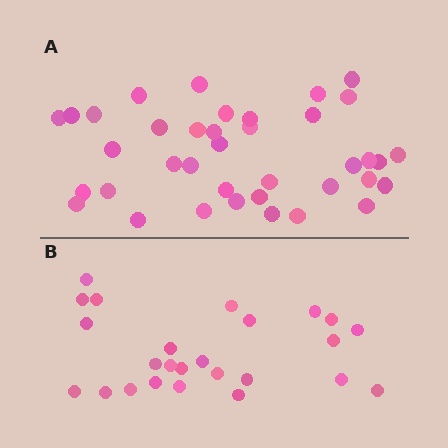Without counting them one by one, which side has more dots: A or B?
Region A (the top region) has more dots.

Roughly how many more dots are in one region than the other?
Region A has approximately 15 more dots than region B.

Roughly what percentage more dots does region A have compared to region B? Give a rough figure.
About 50% more.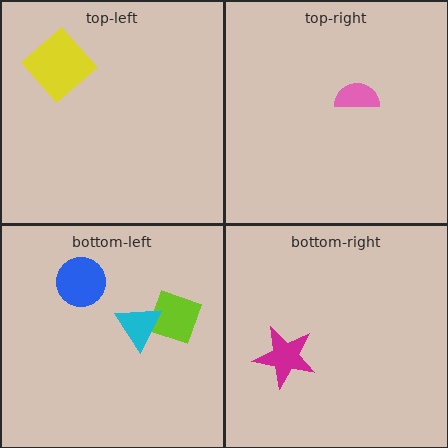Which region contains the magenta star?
The bottom-right region.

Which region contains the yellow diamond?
The top-left region.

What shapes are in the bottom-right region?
The magenta star.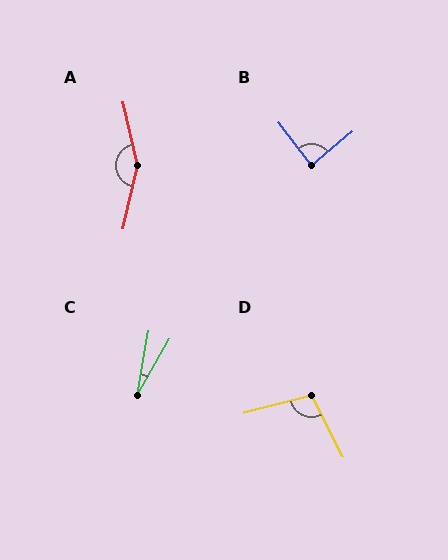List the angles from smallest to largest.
C (19°), B (88°), D (102°), A (154°).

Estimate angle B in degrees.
Approximately 88 degrees.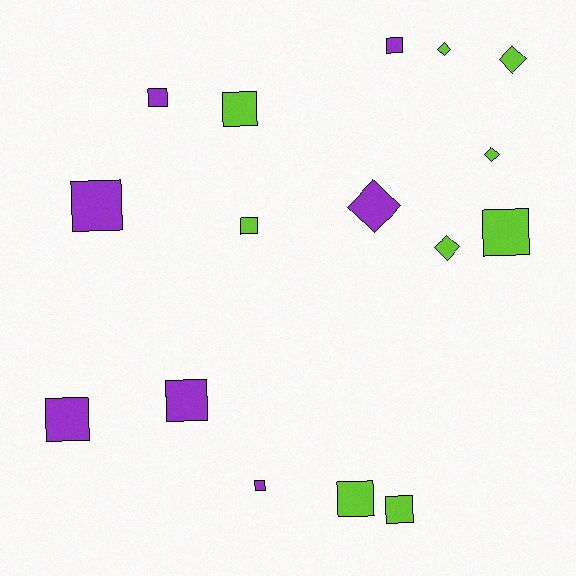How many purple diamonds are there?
There is 1 purple diamond.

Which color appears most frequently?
Lime, with 9 objects.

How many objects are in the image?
There are 16 objects.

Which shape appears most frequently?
Square, with 11 objects.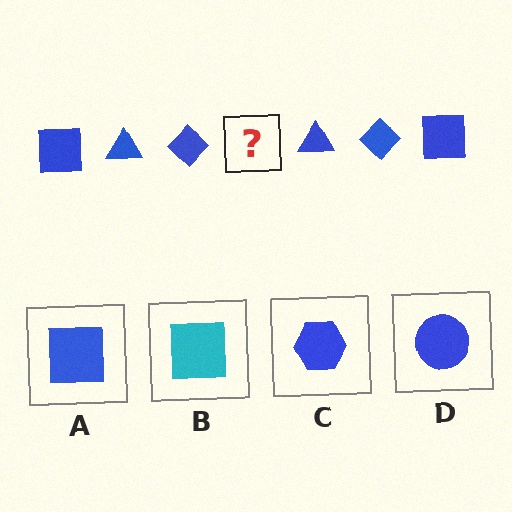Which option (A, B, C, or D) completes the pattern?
A.